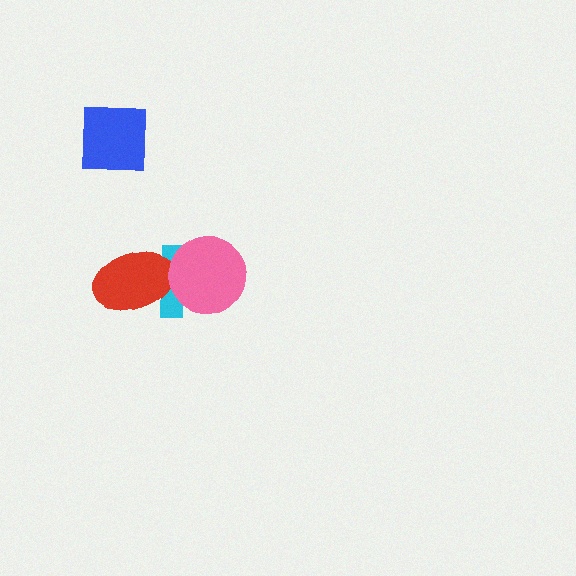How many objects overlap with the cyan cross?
2 objects overlap with the cyan cross.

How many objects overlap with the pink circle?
1 object overlaps with the pink circle.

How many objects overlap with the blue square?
0 objects overlap with the blue square.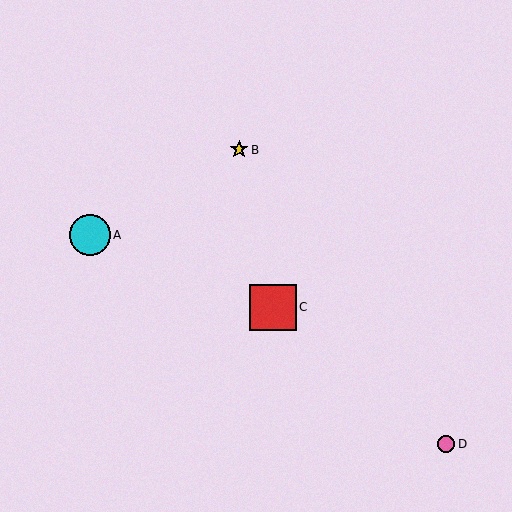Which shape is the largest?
The red square (labeled C) is the largest.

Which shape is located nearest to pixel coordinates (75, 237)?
The cyan circle (labeled A) at (90, 235) is nearest to that location.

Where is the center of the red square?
The center of the red square is at (273, 307).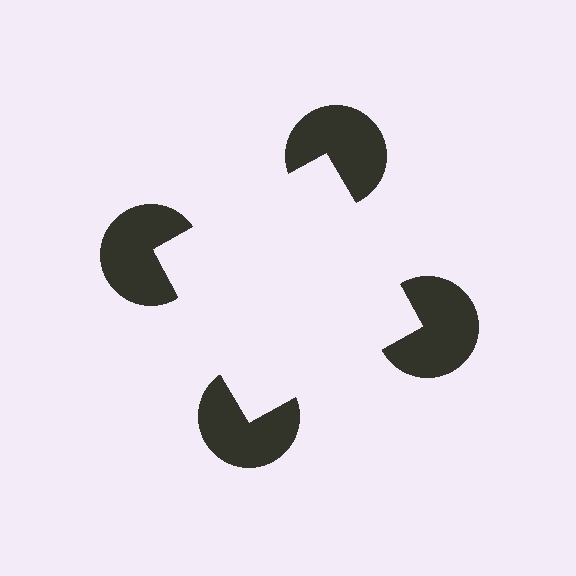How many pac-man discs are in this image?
There are 4 — one at each vertex of the illusory square.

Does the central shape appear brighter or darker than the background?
It typically appears slightly brighter than the background, even though no actual brightness change is drawn.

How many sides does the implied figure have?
4 sides.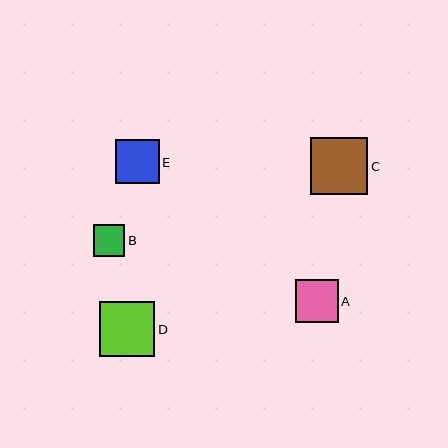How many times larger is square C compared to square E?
Square C is approximately 1.3 times the size of square E.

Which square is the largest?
Square C is the largest with a size of approximately 57 pixels.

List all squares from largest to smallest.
From largest to smallest: C, D, E, A, B.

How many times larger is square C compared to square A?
Square C is approximately 1.3 times the size of square A.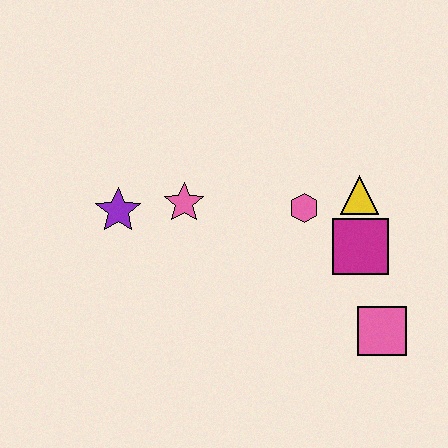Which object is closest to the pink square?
The magenta square is closest to the pink square.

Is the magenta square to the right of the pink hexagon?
Yes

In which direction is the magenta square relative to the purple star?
The magenta square is to the right of the purple star.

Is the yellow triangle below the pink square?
No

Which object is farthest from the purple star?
The pink square is farthest from the purple star.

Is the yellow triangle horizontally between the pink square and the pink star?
Yes